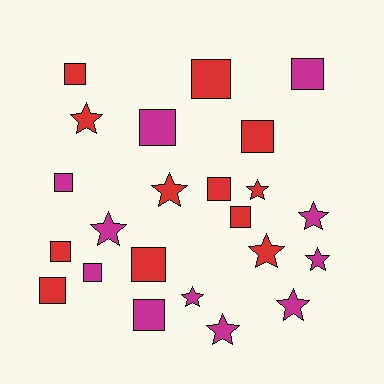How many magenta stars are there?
There are 6 magenta stars.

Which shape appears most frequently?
Square, with 13 objects.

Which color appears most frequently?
Red, with 12 objects.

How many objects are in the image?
There are 23 objects.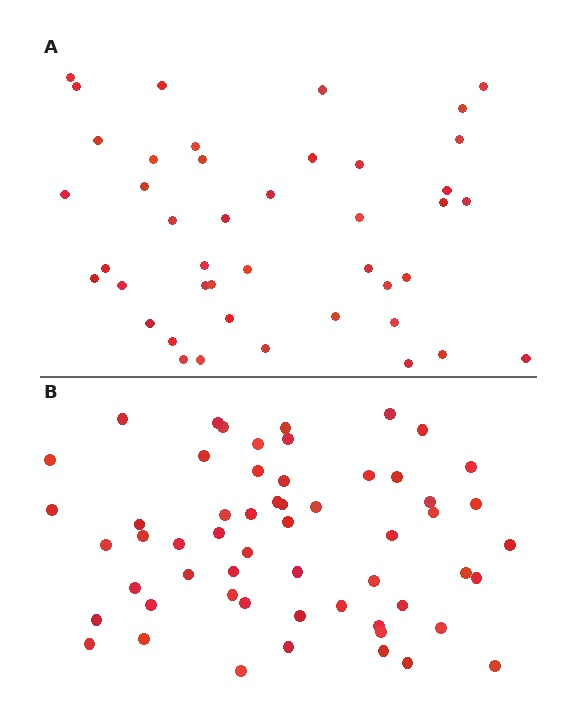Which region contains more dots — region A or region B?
Region B (the bottom region) has more dots.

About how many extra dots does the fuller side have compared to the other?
Region B has approximately 15 more dots than region A.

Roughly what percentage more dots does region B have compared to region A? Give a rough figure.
About 35% more.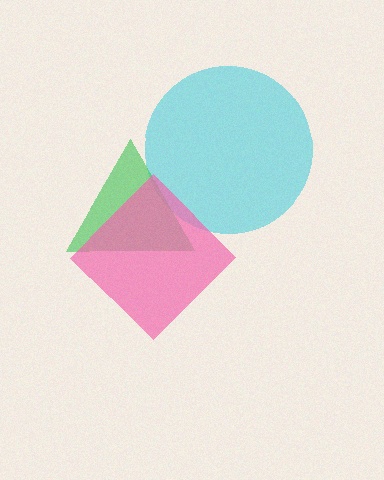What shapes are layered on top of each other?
The layered shapes are: a cyan circle, a green triangle, a pink diamond.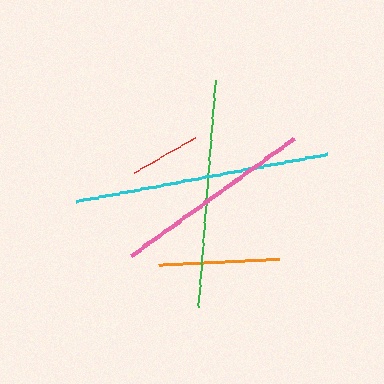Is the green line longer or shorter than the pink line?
The green line is longer than the pink line.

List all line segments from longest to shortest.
From longest to shortest: cyan, green, pink, orange, red.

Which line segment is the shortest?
The red line is the shortest at approximately 71 pixels.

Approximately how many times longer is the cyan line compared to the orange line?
The cyan line is approximately 2.1 times the length of the orange line.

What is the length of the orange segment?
The orange segment is approximately 121 pixels long.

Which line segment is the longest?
The cyan line is the longest at approximately 255 pixels.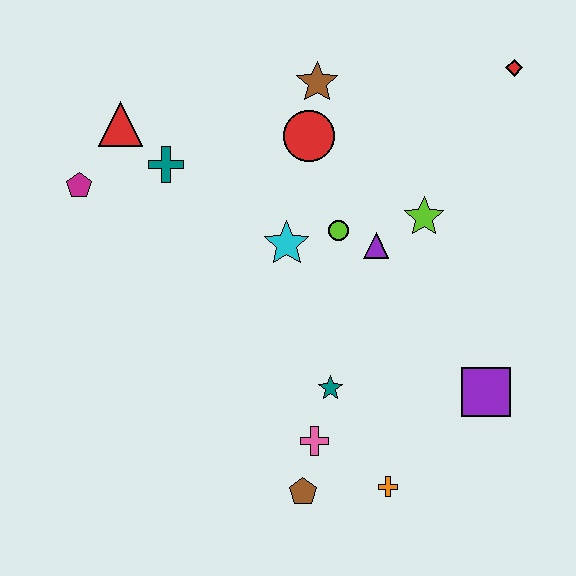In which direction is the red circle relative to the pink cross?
The red circle is above the pink cross.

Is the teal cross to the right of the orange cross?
No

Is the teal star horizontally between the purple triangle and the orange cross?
No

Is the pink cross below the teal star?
Yes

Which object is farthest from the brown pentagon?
The red diamond is farthest from the brown pentagon.